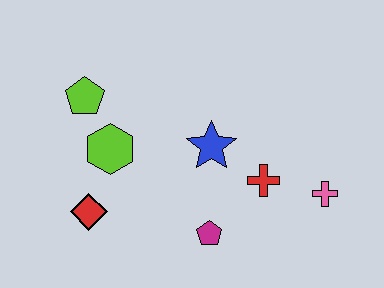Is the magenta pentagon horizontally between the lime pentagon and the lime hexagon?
No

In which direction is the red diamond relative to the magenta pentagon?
The red diamond is to the left of the magenta pentagon.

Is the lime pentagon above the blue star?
Yes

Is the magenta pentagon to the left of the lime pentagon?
No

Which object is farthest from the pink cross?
The lime pentagon is farthest from the pink cross.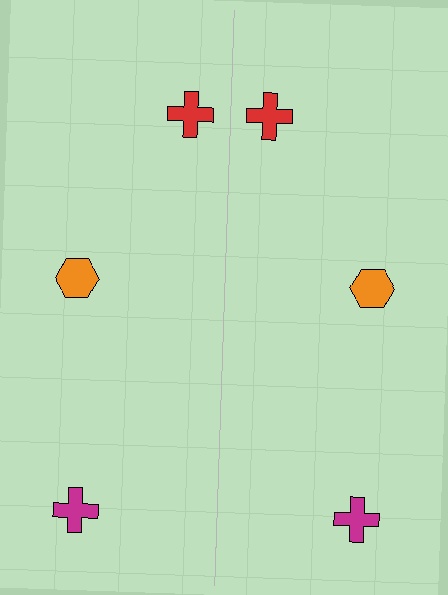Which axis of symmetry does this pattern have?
The pattern has a vertical axis of symmetry running through the center of the image.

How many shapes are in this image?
There are 6 shapes in this image.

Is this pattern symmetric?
Yes, this pattern has bilateral (reflection) symmetry.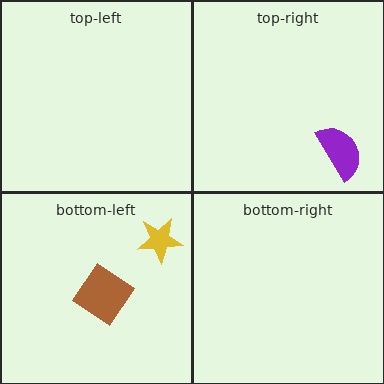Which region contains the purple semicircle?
The top-right region.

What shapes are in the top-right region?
The purple semicircle.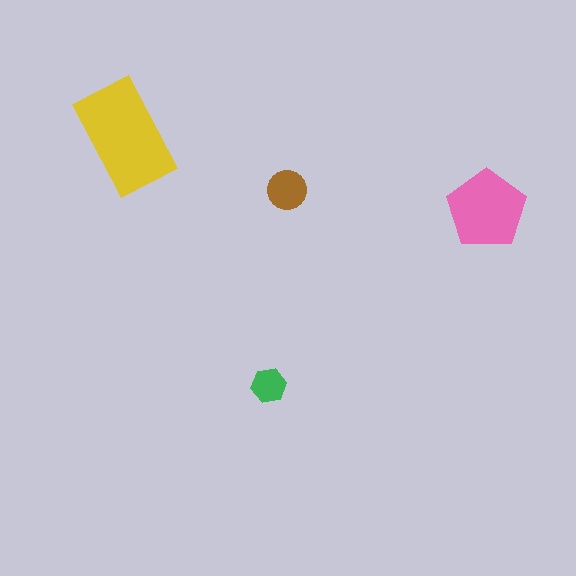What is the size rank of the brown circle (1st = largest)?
3rd.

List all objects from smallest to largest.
The green hexagon, the brown circle, the pink pentagon, the yellow rectangle.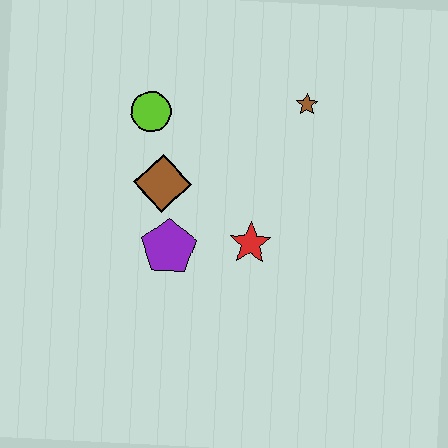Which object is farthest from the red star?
The lime circle is farthest from the red star.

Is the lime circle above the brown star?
No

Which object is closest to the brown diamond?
The purple pentagon is closest to the brown diamond.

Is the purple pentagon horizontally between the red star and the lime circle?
Yes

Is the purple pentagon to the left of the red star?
Yes